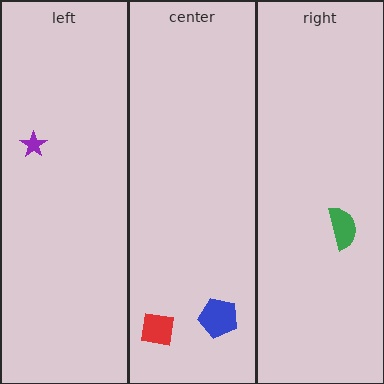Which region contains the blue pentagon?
The center region.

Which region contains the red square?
The center region.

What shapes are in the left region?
The purple star.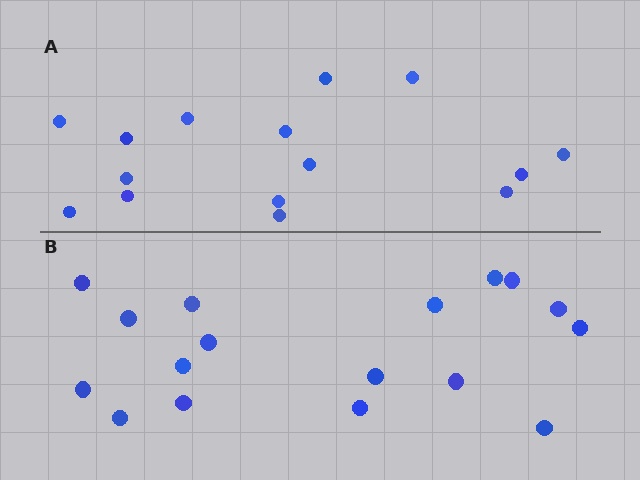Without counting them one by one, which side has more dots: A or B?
Region B (the bottom region) has more dots.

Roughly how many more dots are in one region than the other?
Region B has just a few more — roughly 2 or 3 more dots than region A.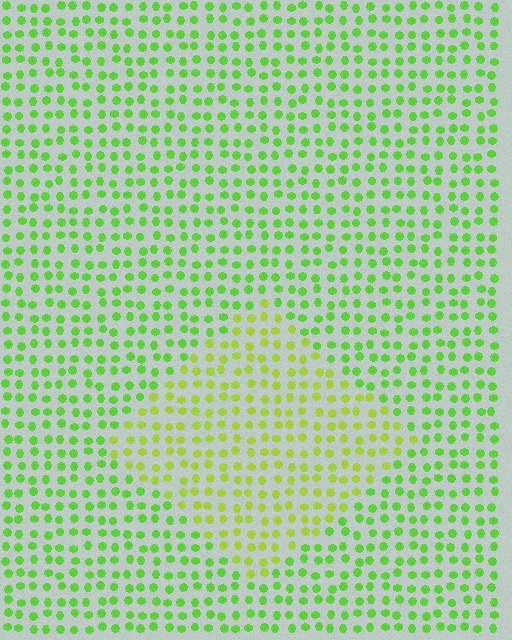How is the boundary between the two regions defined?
The boundary is defined purely by a slight shift in hue (about 28 degrees). Spacing, size, and orientation are identical on both sides.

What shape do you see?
I see a diamond.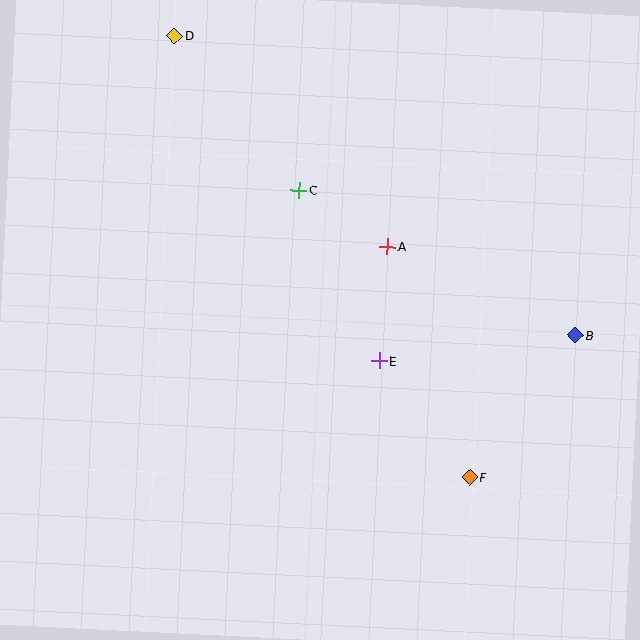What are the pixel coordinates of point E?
Point E is at (379, 361).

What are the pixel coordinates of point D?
Point D is at (174, 36).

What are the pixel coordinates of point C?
Point C is at (299, 190).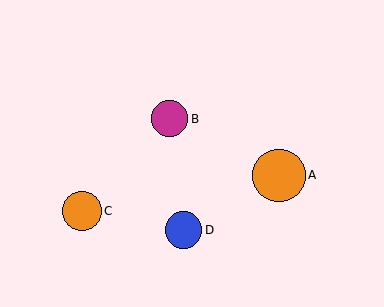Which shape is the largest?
The orange circle (labeled A) is the largest.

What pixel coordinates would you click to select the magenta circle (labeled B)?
Click at (170, 119) to select the magenta circle B.